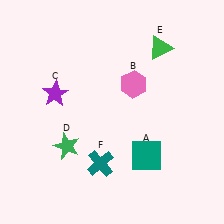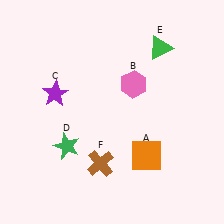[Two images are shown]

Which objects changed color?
A changed from teal to orange. F changed from teal to brown.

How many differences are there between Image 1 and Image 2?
There are 2 differences between the two images.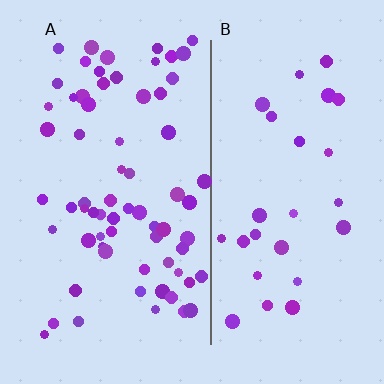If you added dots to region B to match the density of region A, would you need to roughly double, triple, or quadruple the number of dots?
Approximately double.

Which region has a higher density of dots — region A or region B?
A (the left).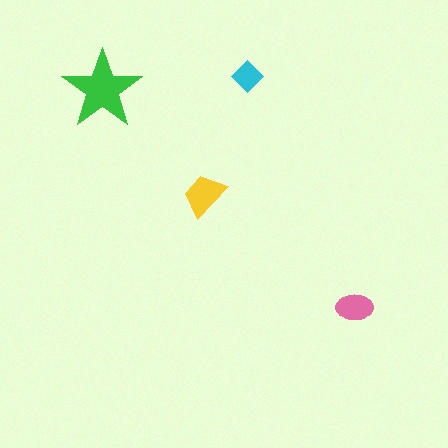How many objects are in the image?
There are 4 objects in the image.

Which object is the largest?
The green star.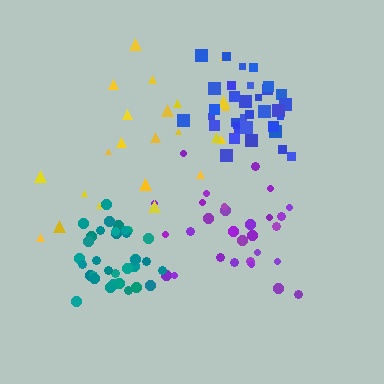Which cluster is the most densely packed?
Teal.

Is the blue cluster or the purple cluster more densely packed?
Blue.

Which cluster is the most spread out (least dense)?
Yellow.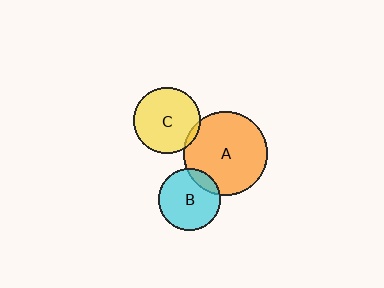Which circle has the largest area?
Circle A (orange).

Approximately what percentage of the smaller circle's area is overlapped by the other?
Approximately 5%.